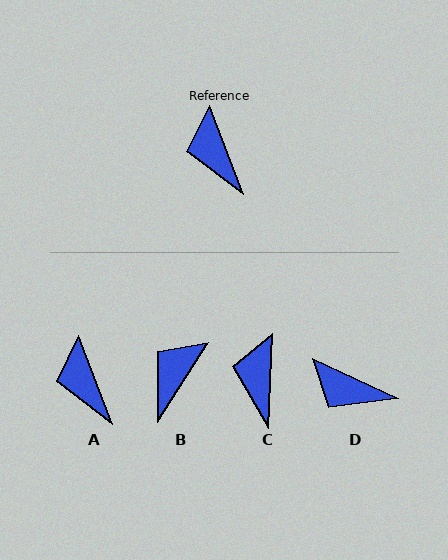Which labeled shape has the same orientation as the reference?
A.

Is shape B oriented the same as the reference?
No, it is off by about 54 degrees.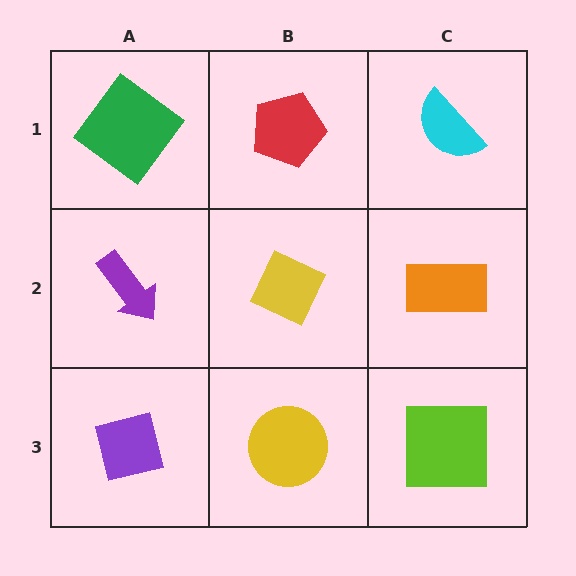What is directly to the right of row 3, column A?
A yellow circle.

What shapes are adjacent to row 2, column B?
A red pentagon (row 1, column B), a yellow circle (row 3, column B), a purple arrow (row 2, column A), an orange rectangle (row 2, column C).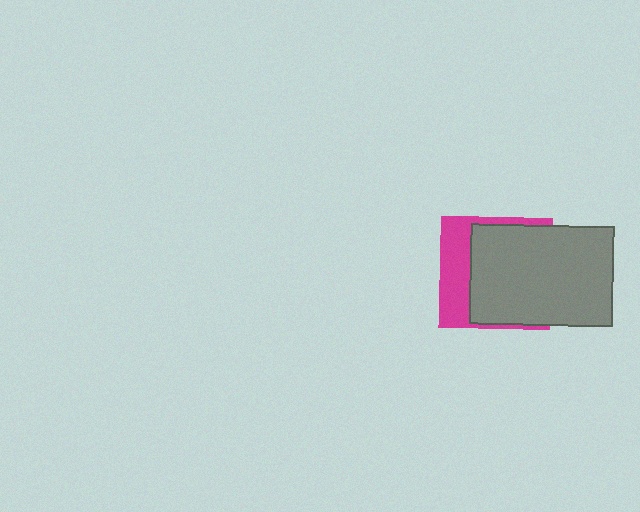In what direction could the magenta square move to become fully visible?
The magenta square could move left. That would shift it out from behind the gray rectangle entirely.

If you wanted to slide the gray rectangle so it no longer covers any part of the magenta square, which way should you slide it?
Slide it right — that is the most direct way to separate the two shapes.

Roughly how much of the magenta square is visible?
A small part of it is visible (roughly 33%).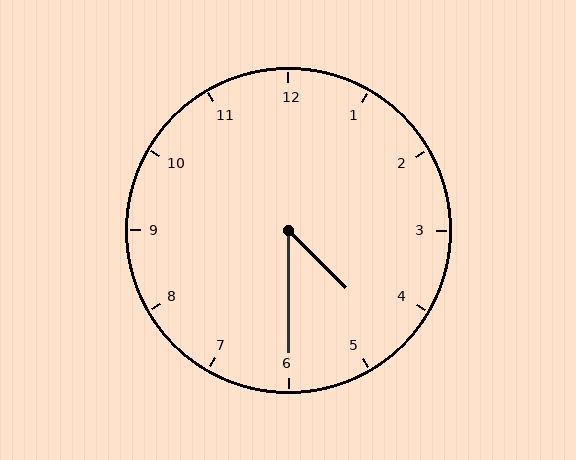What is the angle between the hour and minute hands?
Approximately 45 degrees.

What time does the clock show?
4:30.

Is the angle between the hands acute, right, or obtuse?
It is acute.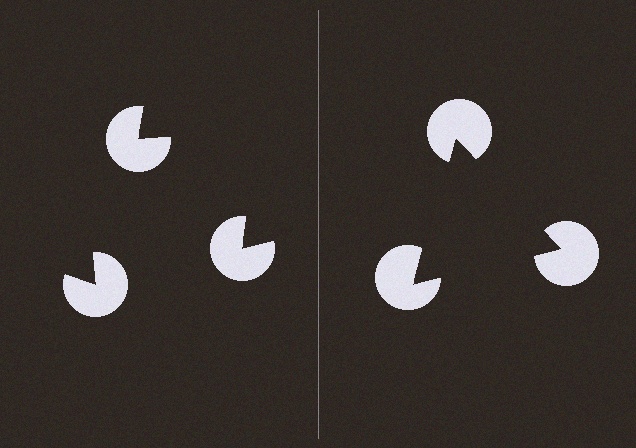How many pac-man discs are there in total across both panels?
6 — 3 on each side.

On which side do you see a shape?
An illusory triangle appears on the right side. On the left side the wedge cuts are rotated, so no coherent shape forms.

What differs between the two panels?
The pac-man discs are positioned identically on both sides; only the wedge orientations differ. On the right they align to a triangle; on the left they are misaligned.